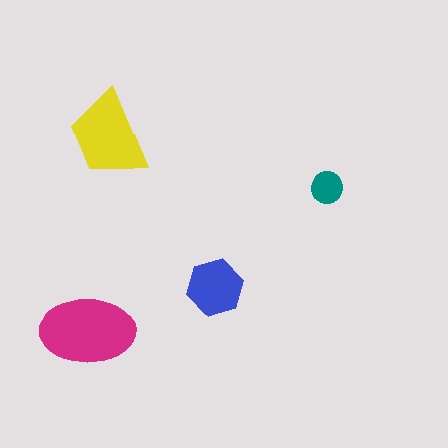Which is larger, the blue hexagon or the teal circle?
The blue hexagon.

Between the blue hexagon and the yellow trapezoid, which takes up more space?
The yellow trapezoid.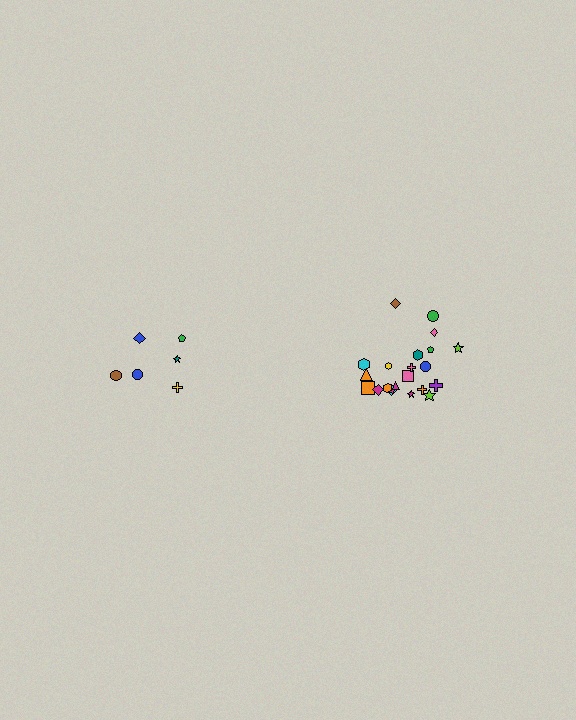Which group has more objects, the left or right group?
The right group.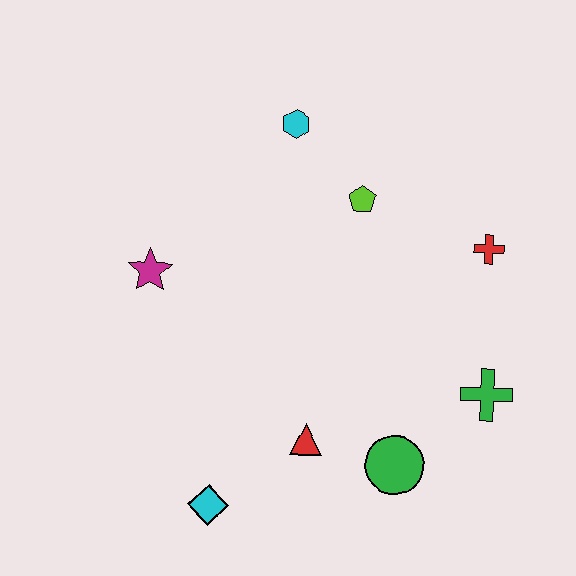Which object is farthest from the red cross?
The cyan diamond is farthest from the red cross.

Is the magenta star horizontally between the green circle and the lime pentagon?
No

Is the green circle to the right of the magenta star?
Yes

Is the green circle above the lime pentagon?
No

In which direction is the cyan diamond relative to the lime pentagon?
The cyan diamond is below the lime pentagon.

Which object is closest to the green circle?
The red triangle is closest to the green circle.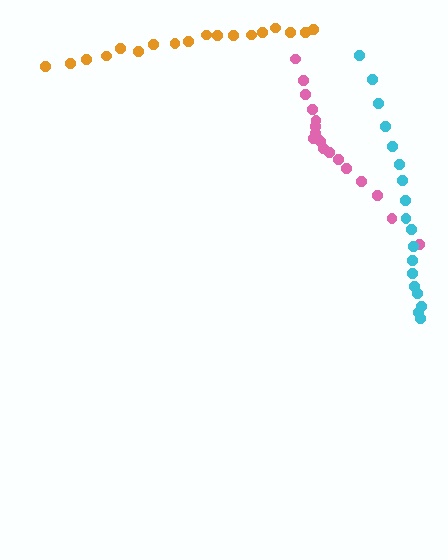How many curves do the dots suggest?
There are 3 distinct paths.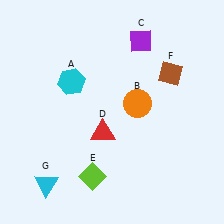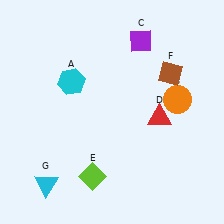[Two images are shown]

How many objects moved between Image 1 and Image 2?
2 objects moved between the two images.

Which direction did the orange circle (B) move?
The orange circle (B) moved right.